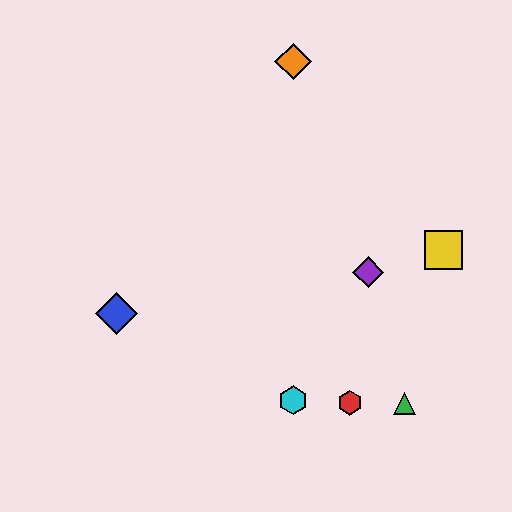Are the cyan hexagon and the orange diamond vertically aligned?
Yes, both are at x≈293.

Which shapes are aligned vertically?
The orange diamond, the cyan hexagon are aligned vertically.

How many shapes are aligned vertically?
2 shapes (the orange diamond, the cyan hexagon) are aligned vertically.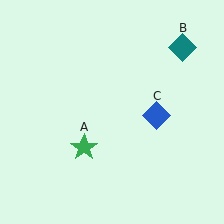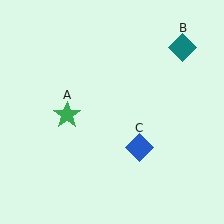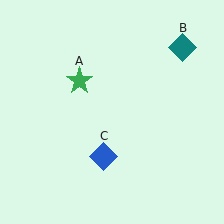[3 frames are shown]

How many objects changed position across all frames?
2 objects changed position: green star (object A), blue diamond (object C).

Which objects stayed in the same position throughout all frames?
Teal diamond (object B) remained stationary.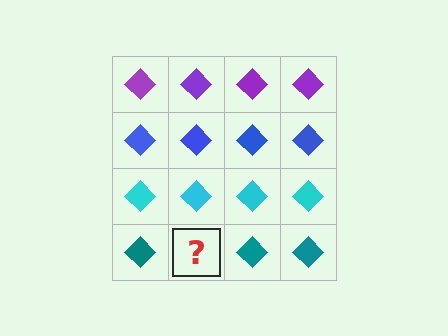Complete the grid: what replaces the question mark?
The question mark should be replaced with a teal diamond.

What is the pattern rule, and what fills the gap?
The rule is that each row has a consistent color. The gap should be filled with a teal diamond.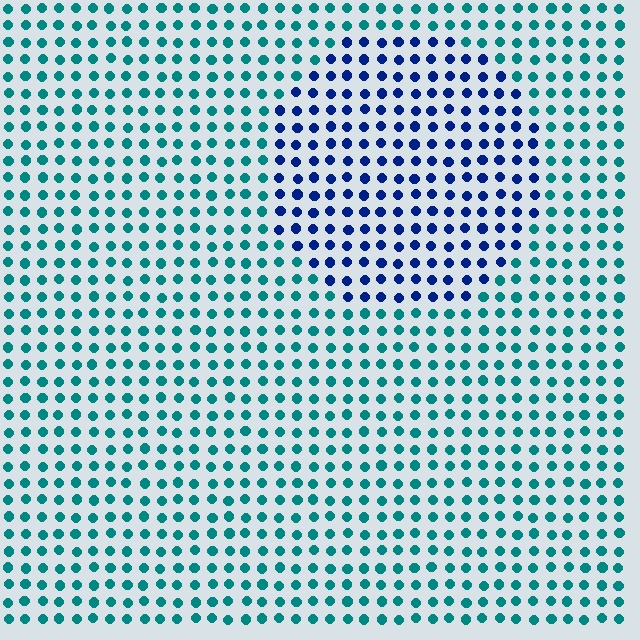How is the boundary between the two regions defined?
The boundary is defined purely by a slight shift in hue (about 49 degrees). Spacing, size, and orientation are identical on both sides.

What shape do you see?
I see a circle.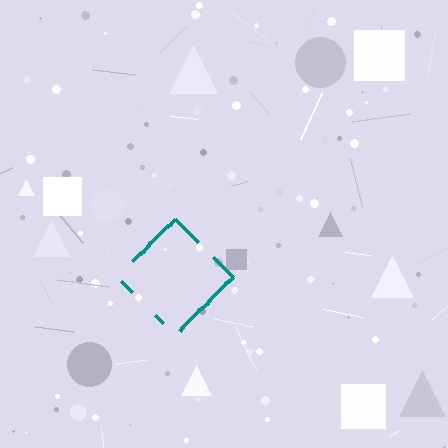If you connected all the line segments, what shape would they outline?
They would outline a diamond.